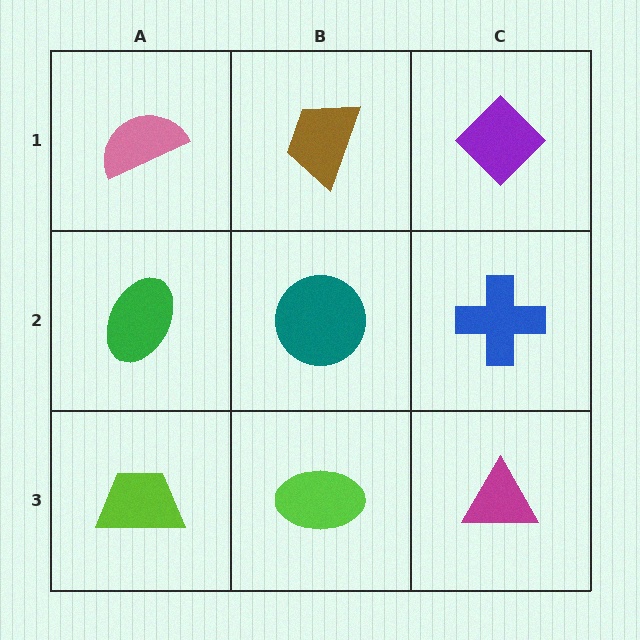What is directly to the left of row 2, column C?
A teal circle.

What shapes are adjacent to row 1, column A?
A green ellipse (row 2, column A), a brown trapezoid (row 1, column B).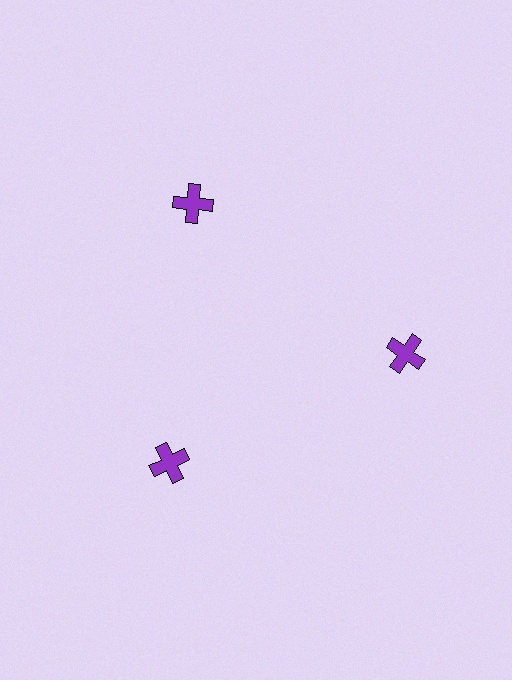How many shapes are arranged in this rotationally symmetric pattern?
There are 3 shapes, arranged in 3 groups of 1.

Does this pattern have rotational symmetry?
Yes, this pattern has 3-fold rotational symmetry. It looks the same after rotating 120 degrees around the center.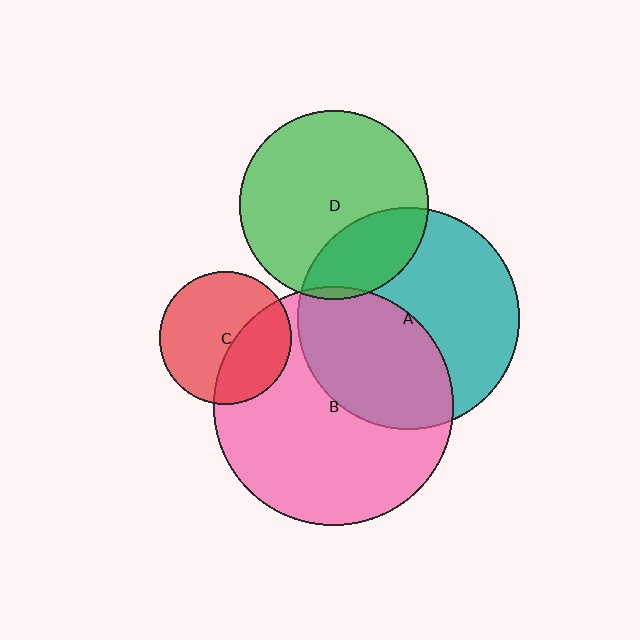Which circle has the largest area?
Circle B (pink).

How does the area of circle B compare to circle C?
Approximately 3.3 times.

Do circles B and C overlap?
Yes.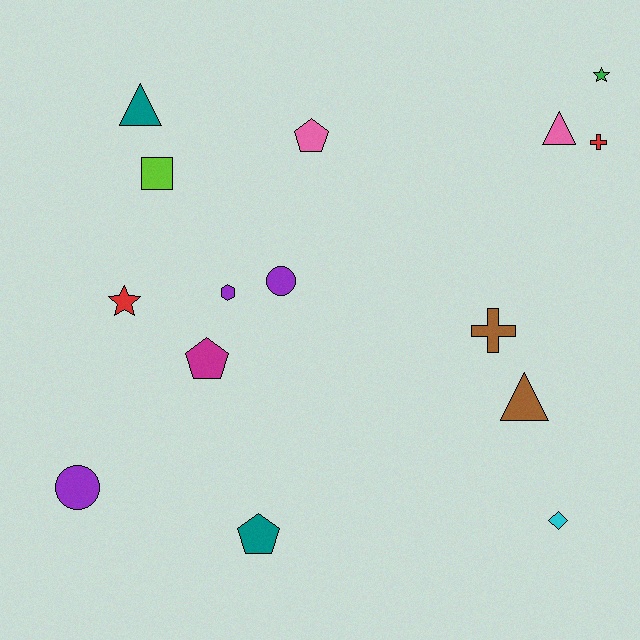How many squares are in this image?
There is 1 square.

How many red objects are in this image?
There are 2 red objects.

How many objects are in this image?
There are 15 objects.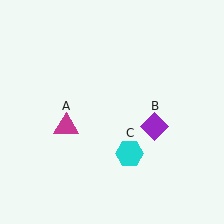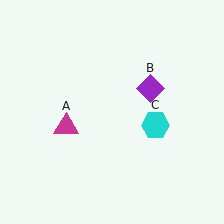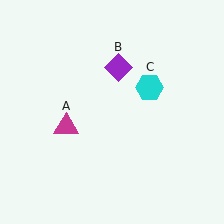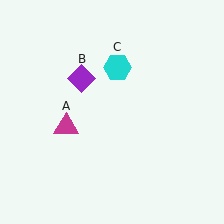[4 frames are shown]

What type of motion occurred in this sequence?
The purple diamond (object B), cyan hexagon (object C) rotated counterclockwise around the center of the scene.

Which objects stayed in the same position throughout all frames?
Magenta triangle (object A) remained stationary.